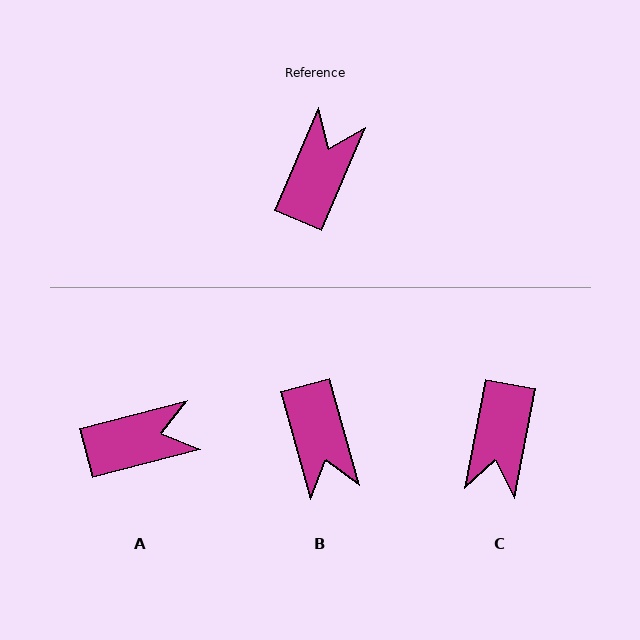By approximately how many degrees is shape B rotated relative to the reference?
Approximately 141 degrees clockwise.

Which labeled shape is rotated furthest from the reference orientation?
C, about 168 degrees away.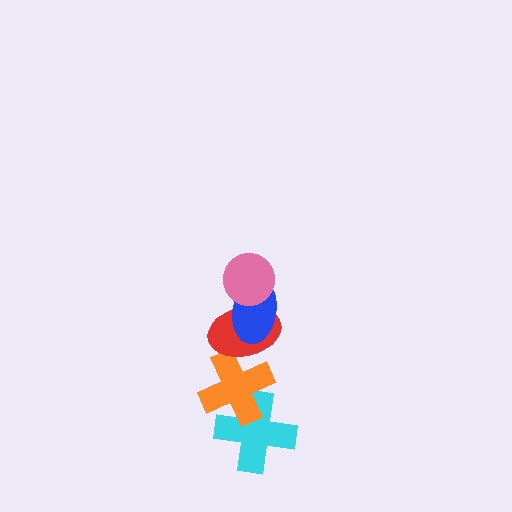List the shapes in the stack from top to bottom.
From top to bottom: the pink circle, the blue ellipse, the red ellipse, the orange cross, the cyan cross.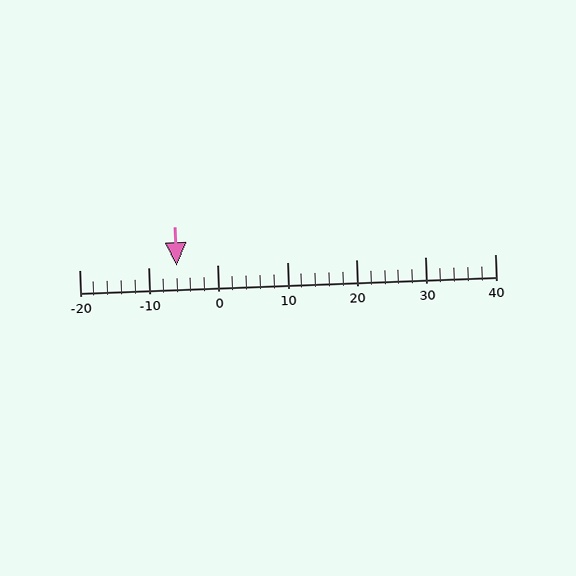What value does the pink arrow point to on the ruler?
The pink arrow points to approximately -6.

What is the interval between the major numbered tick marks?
The major tick marks are spaced 10 units apart.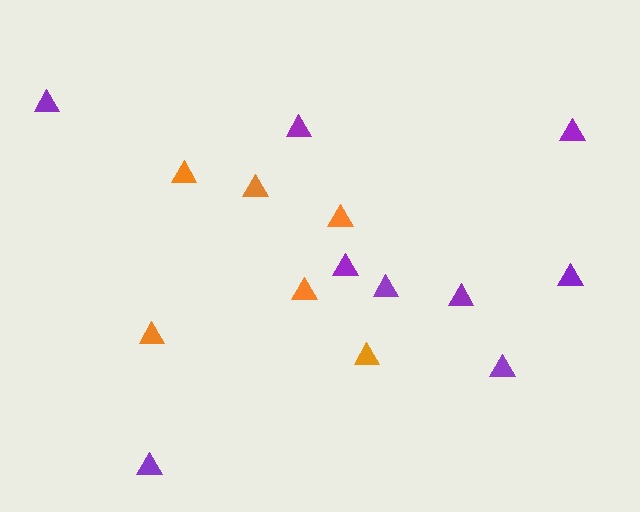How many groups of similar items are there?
There are 2 groups: one group of orange triangles (6) and one group of purple triangles (9).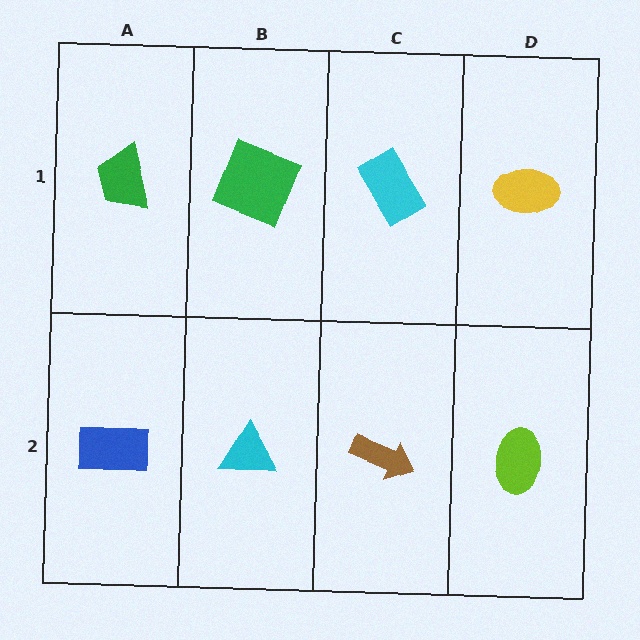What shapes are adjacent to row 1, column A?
A blue rectangle (row 2, column A), a green square (row 1, column B).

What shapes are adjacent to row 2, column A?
A green trapezoid (row 1, column A), a cyan triangle (row 2, column B).